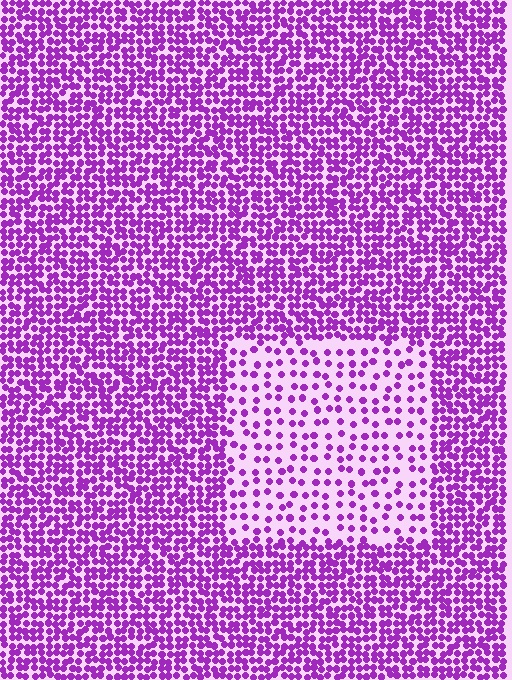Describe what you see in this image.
The image contains small purple elements arranged at two different densities. A rectangle-shaped region is visible where the elements are less densely packed than the surrounding area.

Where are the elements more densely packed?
The elements are more densely packed outside the rectangle boundary.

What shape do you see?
I see a rectangle.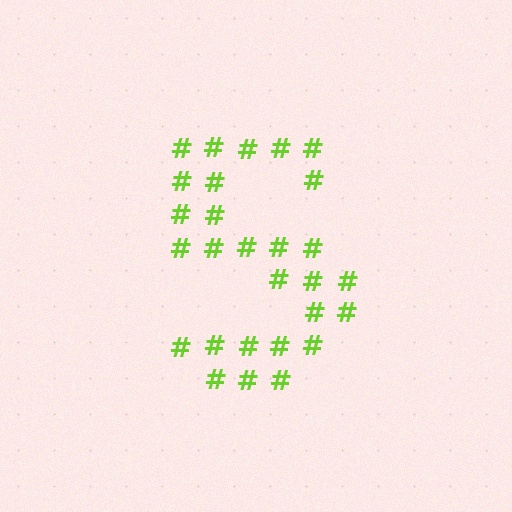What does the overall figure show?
The overall figure shows the letter S.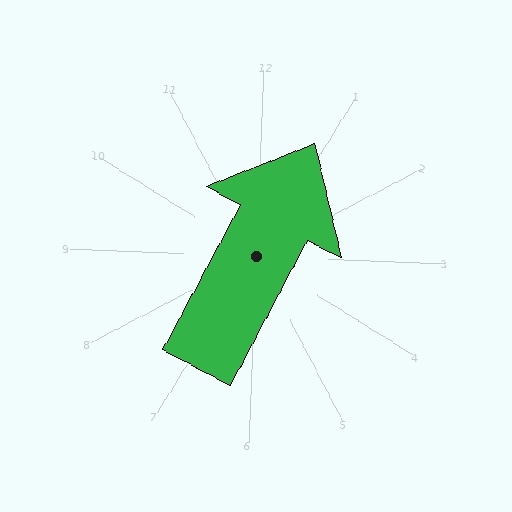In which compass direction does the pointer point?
Northeast.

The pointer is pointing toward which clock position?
Roughly 1 o'clock.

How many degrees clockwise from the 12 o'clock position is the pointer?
Approximately 26 degrees.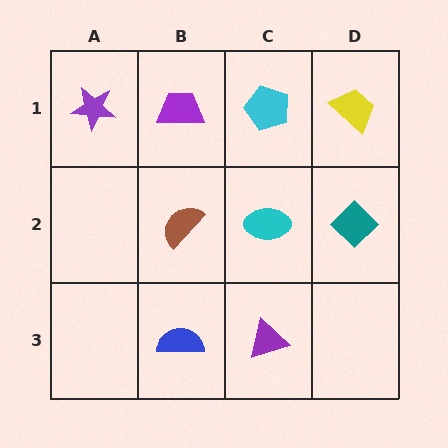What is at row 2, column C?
A cyan ellipse.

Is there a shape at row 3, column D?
No, that cell is empty.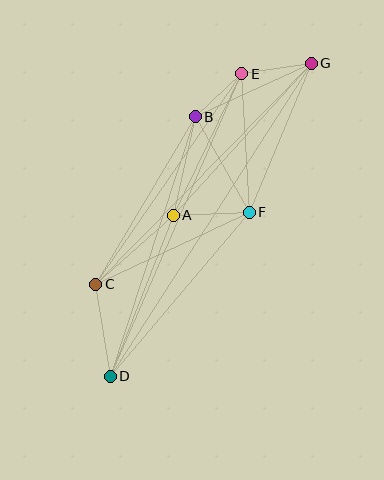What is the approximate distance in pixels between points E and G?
The distance between E and G is approximately 70 pixels.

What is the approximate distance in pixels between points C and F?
The distance between C and F is approximately 170 pixels.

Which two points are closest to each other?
Points B and E are closest to each other.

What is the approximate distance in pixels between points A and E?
The distance between A and E is approximately 157 pixels.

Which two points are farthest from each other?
Points D and G are farthest from each other.